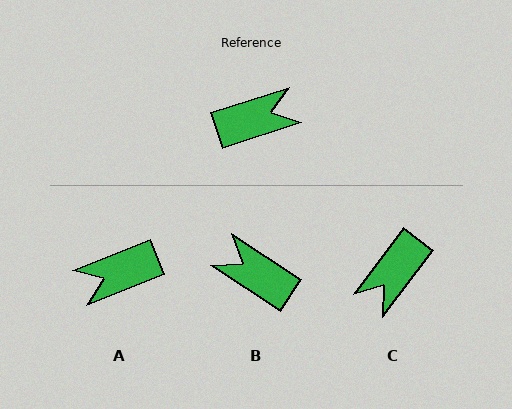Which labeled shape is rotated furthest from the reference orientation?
A, about 177 degrees away.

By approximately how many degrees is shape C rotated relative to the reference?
Approximately 145 degrees clockwise.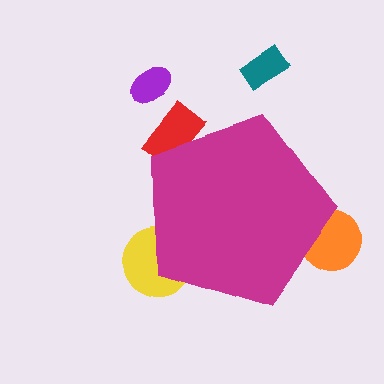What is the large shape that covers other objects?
A magenta pentagon.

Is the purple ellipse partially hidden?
No, the purple ellipse is fully visible.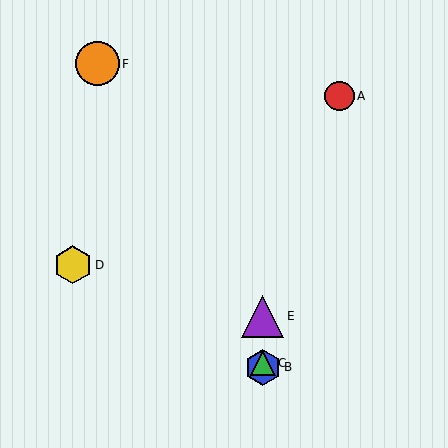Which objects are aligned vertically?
Objects B, C, E are aligned vertically.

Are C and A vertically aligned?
No, C is at x≈263 and A is at x≈339.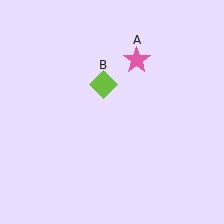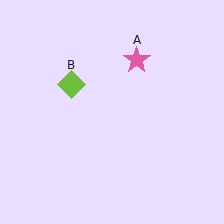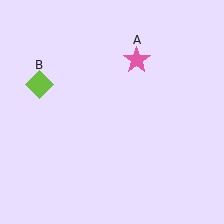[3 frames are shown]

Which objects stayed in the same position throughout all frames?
Pink star (object A) remained stationary.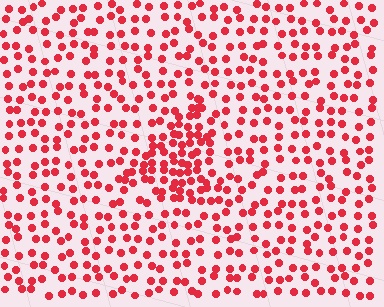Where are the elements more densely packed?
The elements are more densely packed inside the triangle boundary.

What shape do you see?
I see a triangle.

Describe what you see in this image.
The image contains small red elements arranged at two different densities. A triangle-shaped region is visible where the elements are more densely packed than the surrounding area.